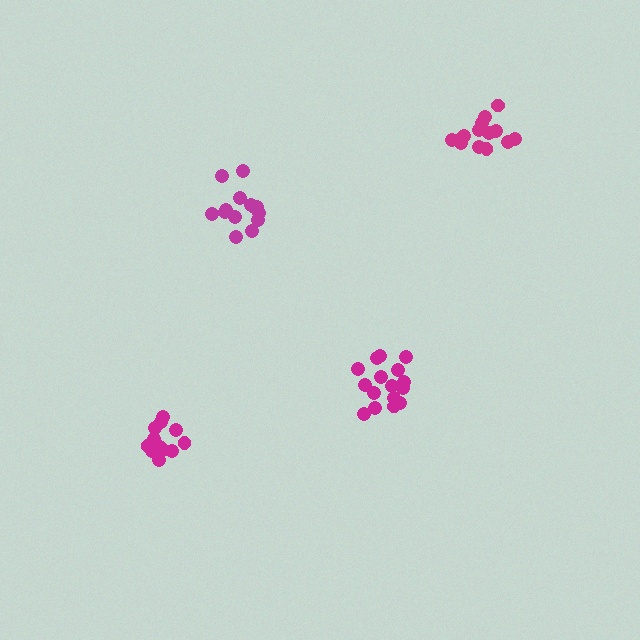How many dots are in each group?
Group 1: 13 dots, Group 2: 15 dots, Group 3: 16 dots, Group 4: 14 dots (58 total).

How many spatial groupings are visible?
There are 4 spatial groupings.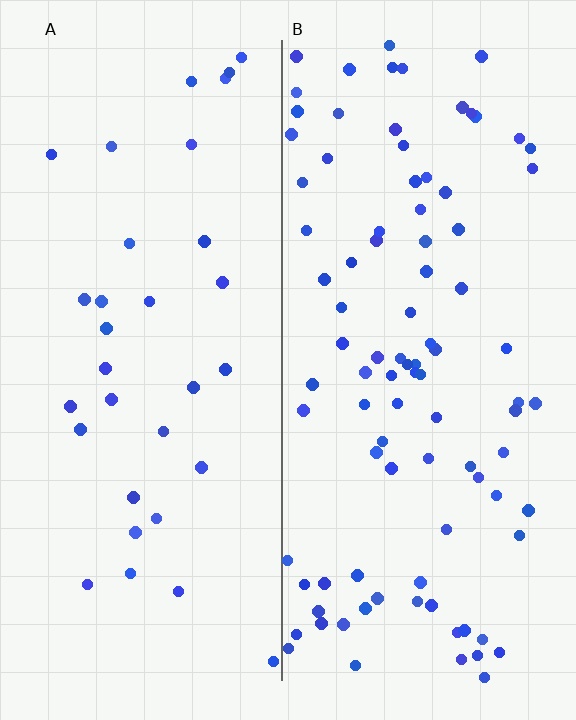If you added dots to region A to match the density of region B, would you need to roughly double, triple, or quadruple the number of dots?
Approximately triple.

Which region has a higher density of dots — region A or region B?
B (the right).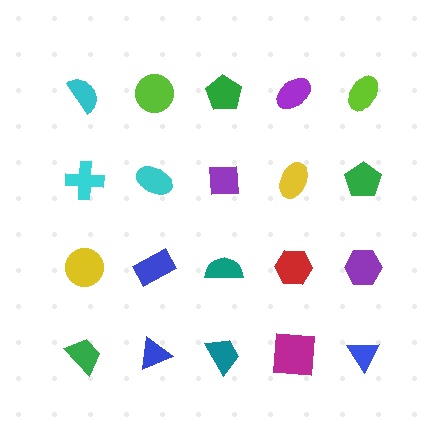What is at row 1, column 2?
A lime circle.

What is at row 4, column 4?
A magenta square.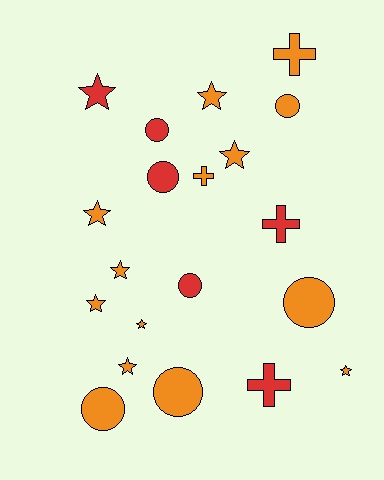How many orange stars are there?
There are 8 orange stars.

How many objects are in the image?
There are 20 objects.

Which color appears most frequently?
Orange, with 14 objects.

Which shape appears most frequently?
Star, with 9 objects.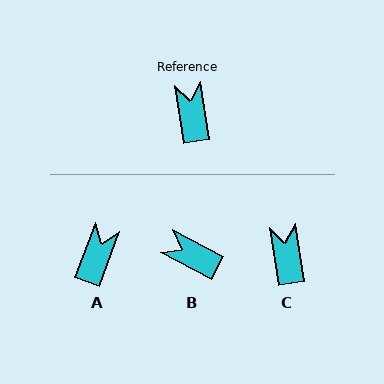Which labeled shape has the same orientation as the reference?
C.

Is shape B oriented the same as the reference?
No, it is off by about 54 degrees.